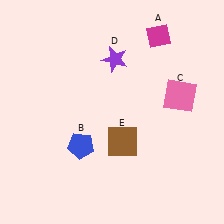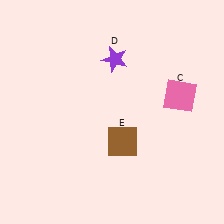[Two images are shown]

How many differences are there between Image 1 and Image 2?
There are 2 differences between the two images.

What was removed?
The blue pentagon (B), the magenta diamond (A) were removed in Image 2.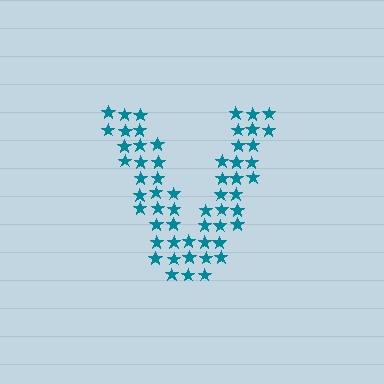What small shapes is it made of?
It is made of small stars.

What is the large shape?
The large shape is the letter V.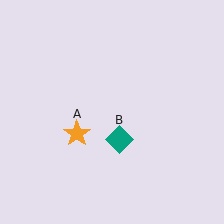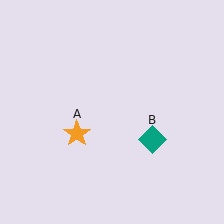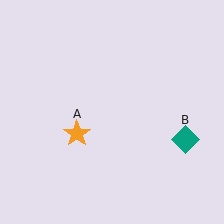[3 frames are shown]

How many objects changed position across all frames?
1 object changed position: teal diamond (object B).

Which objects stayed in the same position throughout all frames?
Orange star (object A) remained stationary.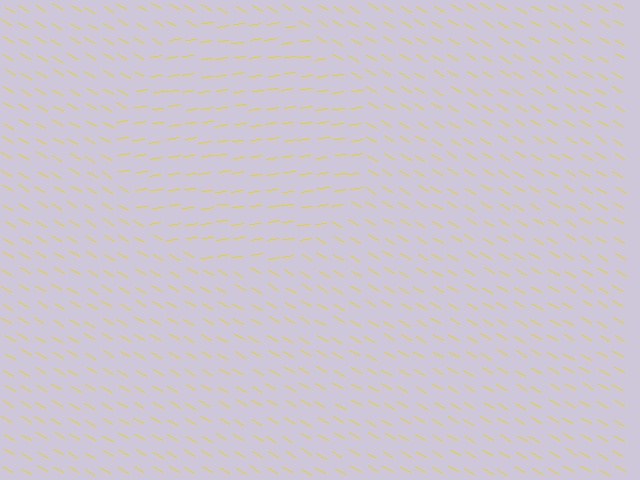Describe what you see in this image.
The image is filled with small yellow line segments. A circle region in the image has lines oriented differently from the surrounding lines, creating a visible texture boundary.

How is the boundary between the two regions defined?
The boundary is defined purely by a change in line orientation (approximately 38 degrees difference). All lines are the same color and thickness.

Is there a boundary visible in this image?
Yes, there is a texture boundary formed by a change in line orientation.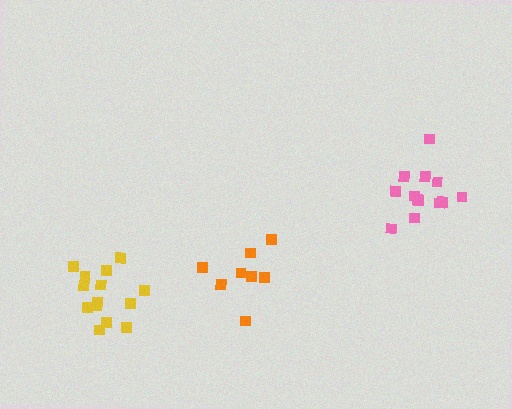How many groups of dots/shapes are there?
There are 3 groups.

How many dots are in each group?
Group 1: 8 dots, Group 2: 14 dots, Group 3: 14 dots (36 total).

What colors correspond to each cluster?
The clusters are colored: orange, pink, yellow.